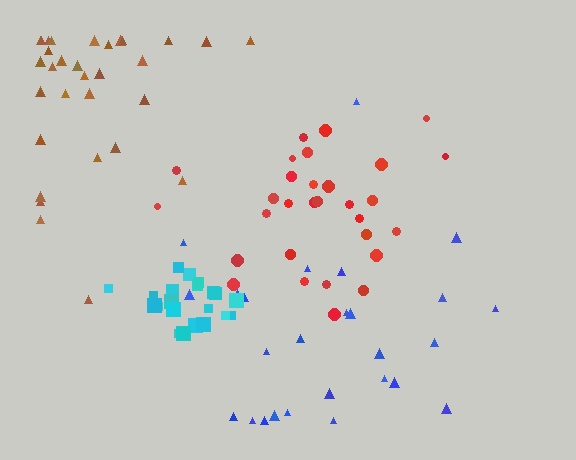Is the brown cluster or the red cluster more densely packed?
Red.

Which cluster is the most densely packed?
Cyan.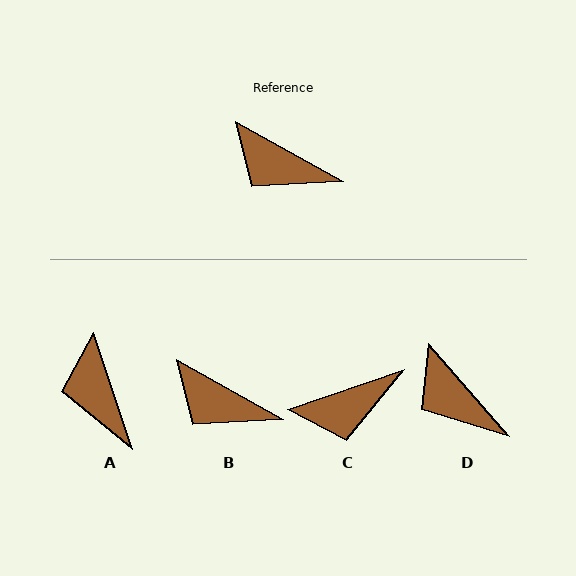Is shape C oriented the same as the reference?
No, it is off by about 48 degrees.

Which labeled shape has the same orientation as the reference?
B.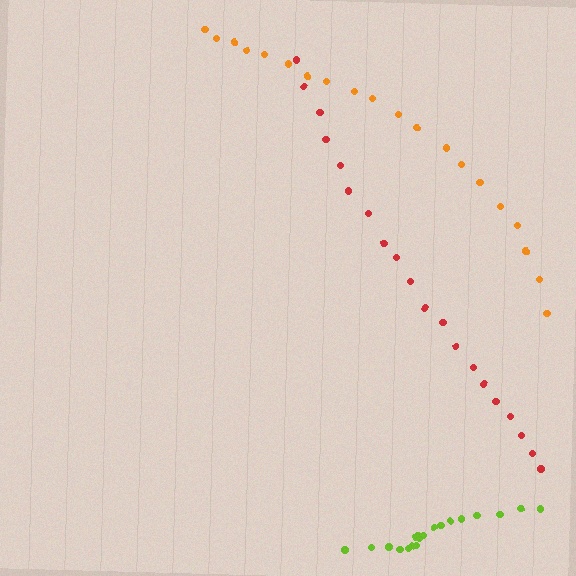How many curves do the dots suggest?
There are 3 distinct paths.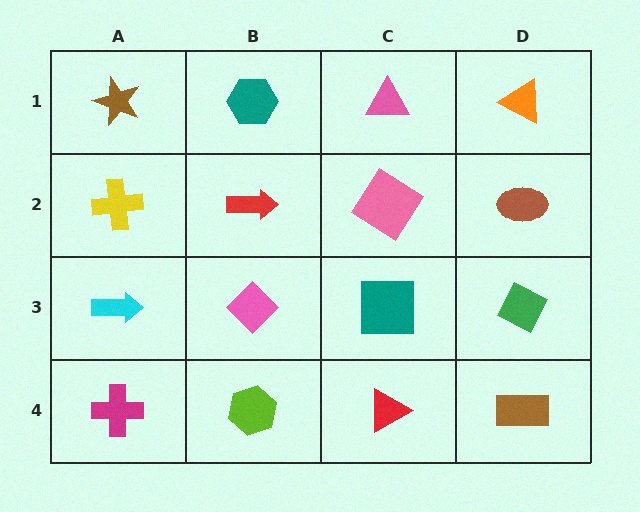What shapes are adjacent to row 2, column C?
A pink triangle (row 1, column C), a teal square (row 3, column C), a red arrow (row 2, column B), a brown ellipse (row 2, column D).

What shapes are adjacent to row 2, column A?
A brown star (row 1, column A), a cyan arrow (row 3, column A), a red arrow (row 2, column B).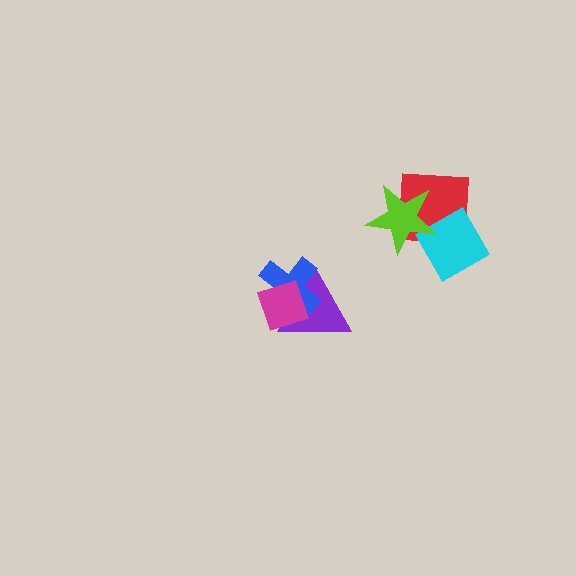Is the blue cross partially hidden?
Yes, it is partially covered by another shape.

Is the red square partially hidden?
Yes, it is partially covered by another shape.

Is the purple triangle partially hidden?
Yes, it is partially covered by another shape.